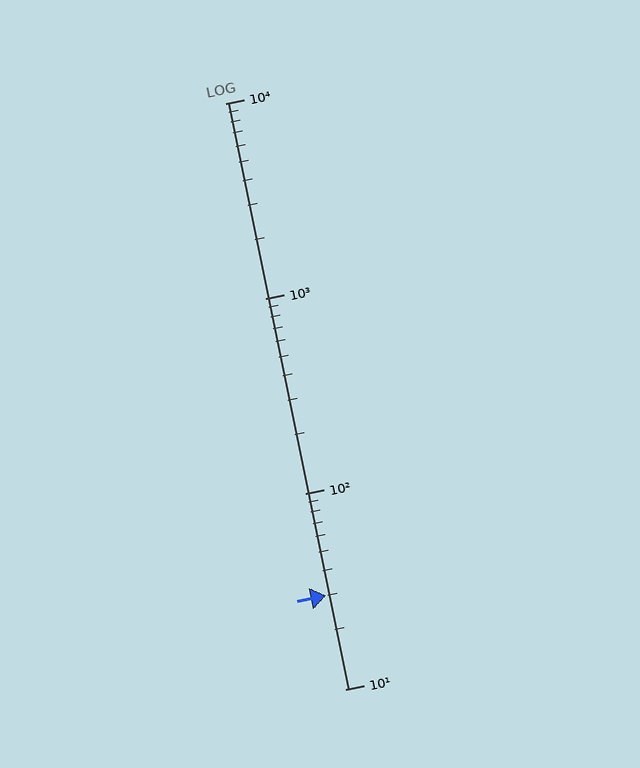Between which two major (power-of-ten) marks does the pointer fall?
The pointer is between 10 and 100.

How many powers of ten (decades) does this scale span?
The scale spans 3 decades, from 10 to 10000.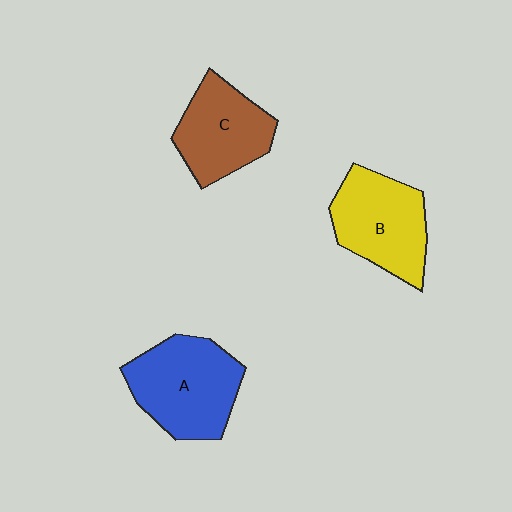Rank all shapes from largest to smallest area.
From largest to smallest: A (blue), B (yellow), C (brown).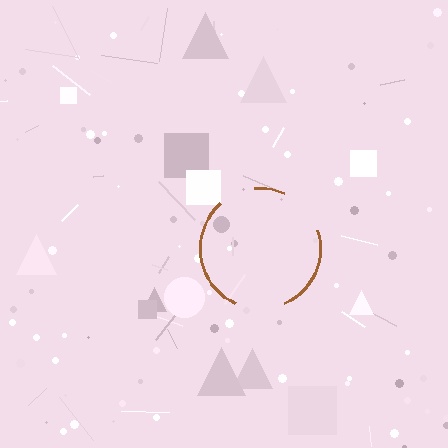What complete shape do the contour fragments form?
The contour fragments form a circle.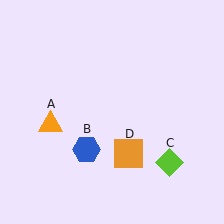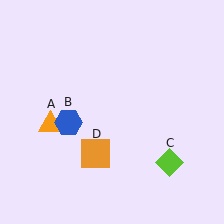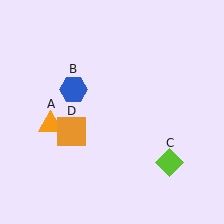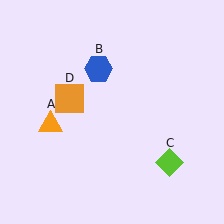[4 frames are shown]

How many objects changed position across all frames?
2 objects changed position: blue hexagon (object B), orange square (object D).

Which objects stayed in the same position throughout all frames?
Orange triangle (object A) and lime diamond (object C) remained stationary.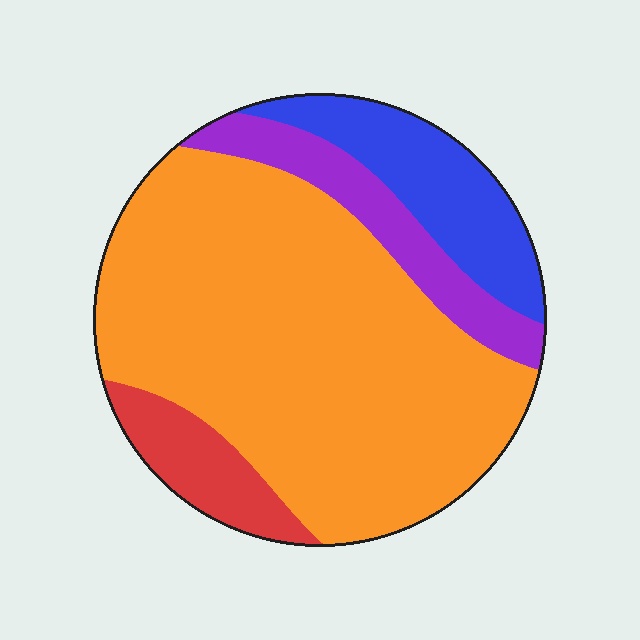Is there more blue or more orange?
Orange.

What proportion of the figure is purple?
Purple takes up about one eighth (1/8) of the figure.